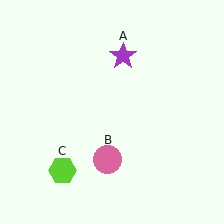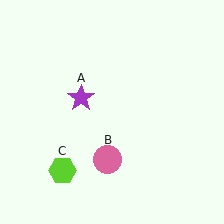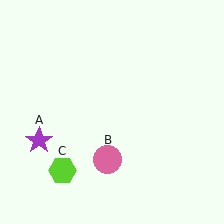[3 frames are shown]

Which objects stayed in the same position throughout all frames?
Pink circle (object B) and lime hexagon (object C) remained stationary.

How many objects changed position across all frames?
1 object changed position: purple star (object A).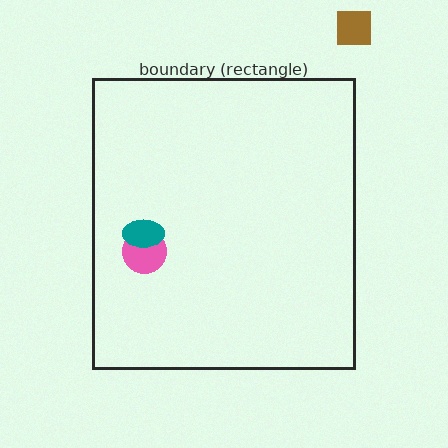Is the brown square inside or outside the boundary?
Outside.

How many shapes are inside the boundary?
2 inside, 1 outside.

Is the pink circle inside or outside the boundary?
Inside.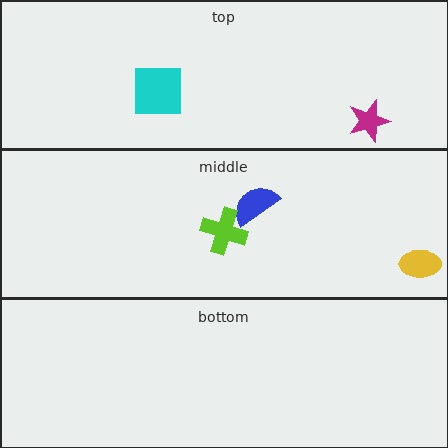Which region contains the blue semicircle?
The middle region.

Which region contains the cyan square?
The top region.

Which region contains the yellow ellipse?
The middle region.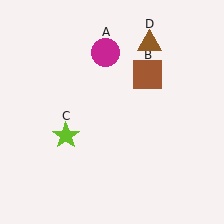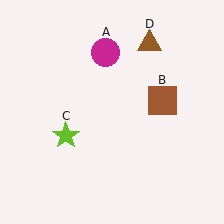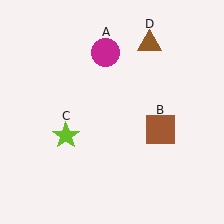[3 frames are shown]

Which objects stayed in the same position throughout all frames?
Magenta circle (object A) and lime star (object C) and brown triangle (object D) remained stationary.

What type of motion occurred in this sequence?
The brown square (object B) rotated clockwise around the center of the scene.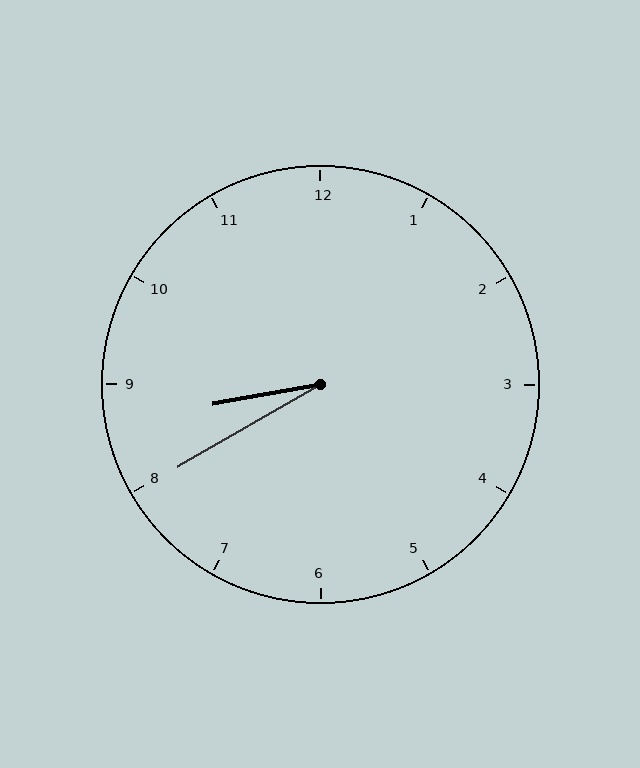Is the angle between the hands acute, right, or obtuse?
It is acute.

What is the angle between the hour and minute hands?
Approximately 20 degrees.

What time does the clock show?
8:40.